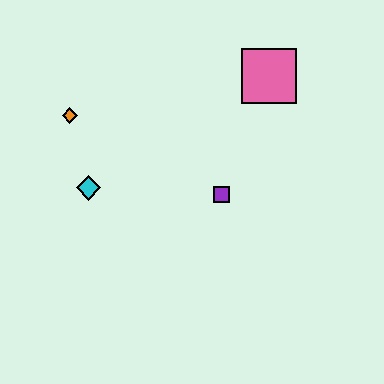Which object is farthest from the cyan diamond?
The pink square is farthest from the cyan diamond.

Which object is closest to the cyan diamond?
The orange diamond is closest to the cyan diamond.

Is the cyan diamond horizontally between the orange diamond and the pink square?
Yes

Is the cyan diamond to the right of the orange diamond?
Yes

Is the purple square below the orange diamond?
Yes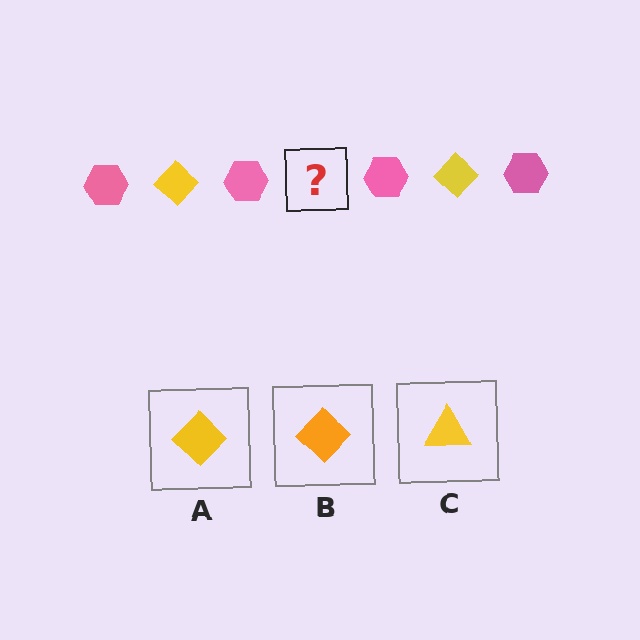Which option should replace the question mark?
Option A.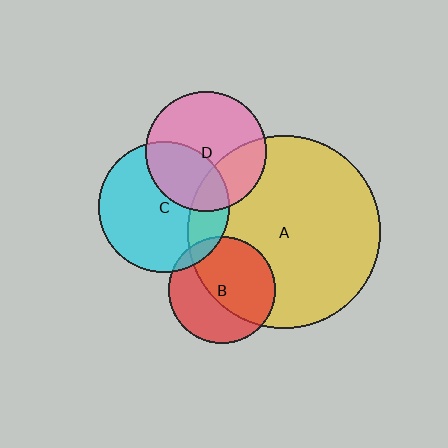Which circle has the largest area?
Circle A (yellow).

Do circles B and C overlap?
Yes.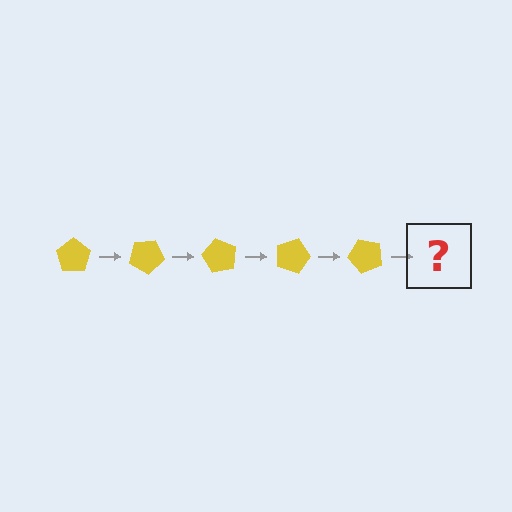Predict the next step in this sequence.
The next step is a yellow pentagon rotated 150 degrees.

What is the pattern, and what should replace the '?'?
The pattern is that the pentagon rotates 30 degrees each step. The '?' should be a yellow pentagon rotated 150 degrees.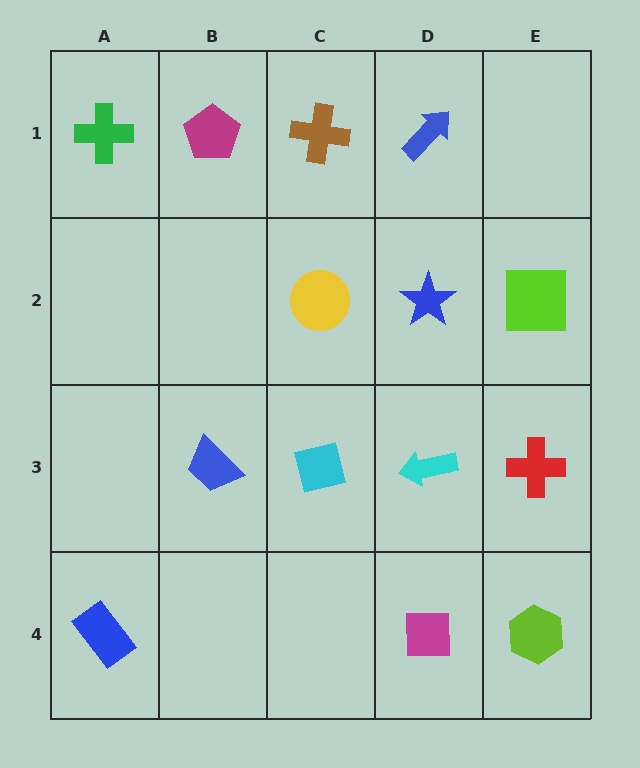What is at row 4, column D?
A magenta square.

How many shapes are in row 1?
4 shapes.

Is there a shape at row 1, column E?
No, that cell is empty.